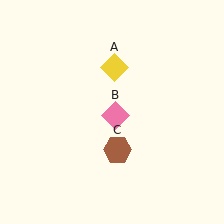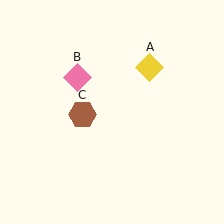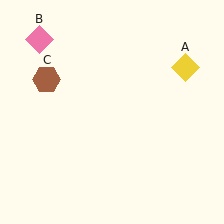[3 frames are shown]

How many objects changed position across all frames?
3 objects changed position: yellow diamond (object A), pink diamond (object B), brown hexagon (object C).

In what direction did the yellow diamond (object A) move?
The yellow diamond (object A) moved right.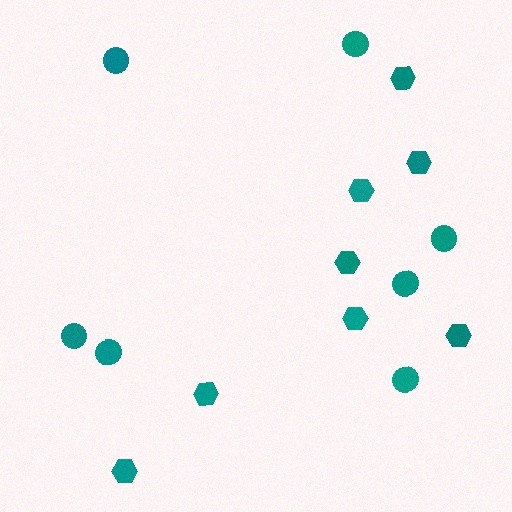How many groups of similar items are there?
There are 2 groups: one group of hexagons (8) and one group of circles (7).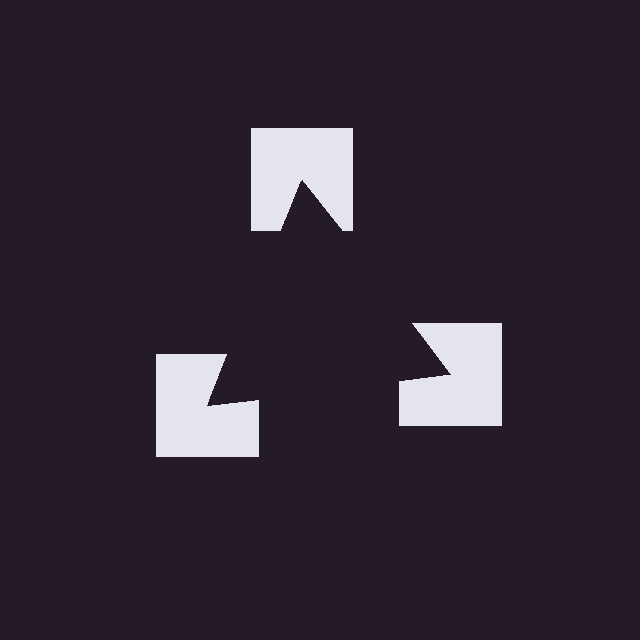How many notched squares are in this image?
There are 3 — one at each vertex of the illusory triangle.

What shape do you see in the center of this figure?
An illusory triangle — its edges are inferred from the aligned wedge cuts in the notched squares, not physically drawn.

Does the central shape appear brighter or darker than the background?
It typically appears slightly darker than the background, even though no actual brightness change is drawn.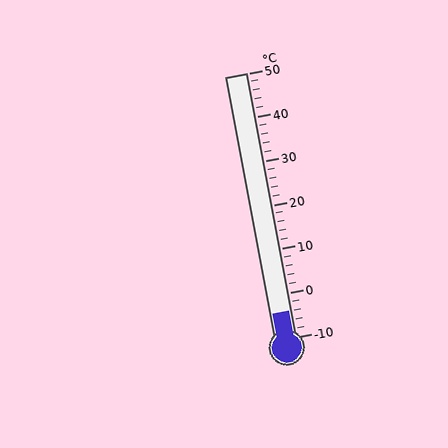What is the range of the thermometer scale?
The thermometer scale ranges from -10°C to 50°C.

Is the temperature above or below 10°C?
The temperature is below 10°C.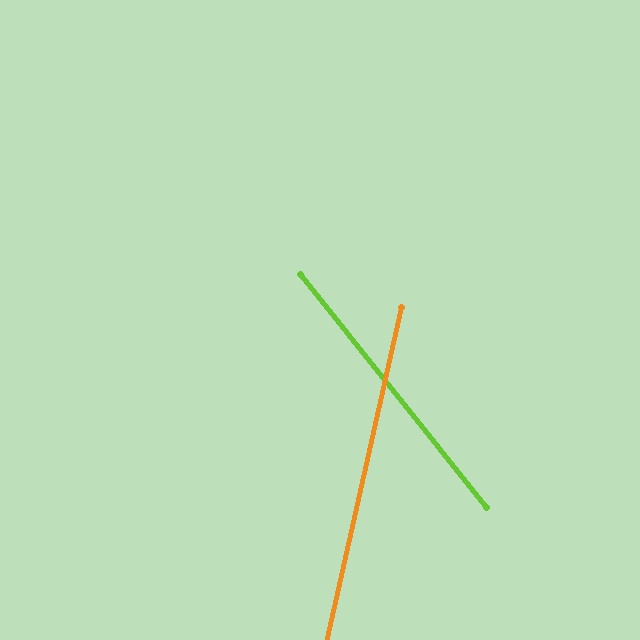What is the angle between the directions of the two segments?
Approximately 51 degrees.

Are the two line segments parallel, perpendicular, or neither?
Neither parallel nor perpendicular — they differ by about 51°.